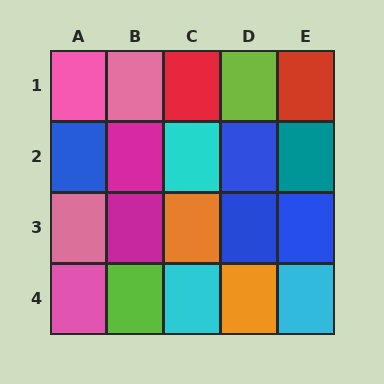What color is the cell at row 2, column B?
Magenta.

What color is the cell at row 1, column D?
Lime.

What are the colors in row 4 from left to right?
Pink, lime, cyan, orange, cyan.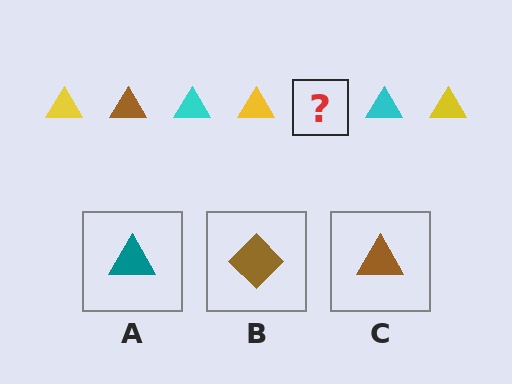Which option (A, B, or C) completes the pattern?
C.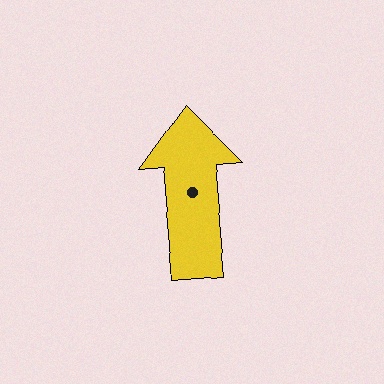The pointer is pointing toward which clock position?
Roughly 12 o'clock.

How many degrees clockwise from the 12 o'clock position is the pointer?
Approximately 355 degrees.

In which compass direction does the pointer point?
North.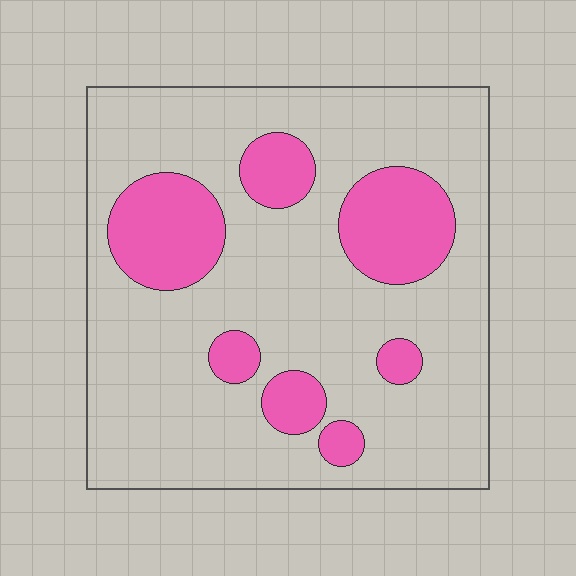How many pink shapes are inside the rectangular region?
7.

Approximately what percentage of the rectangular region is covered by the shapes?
Approximately 20%.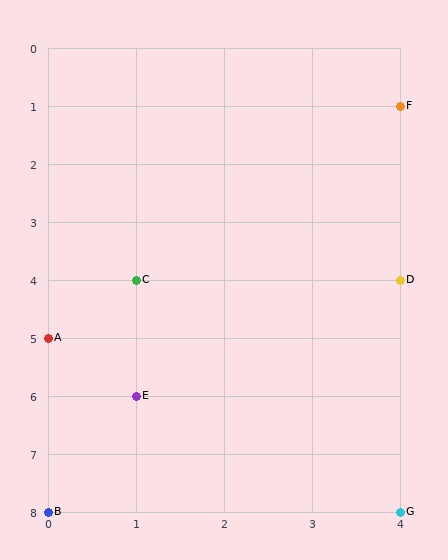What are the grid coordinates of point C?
Point C is at grid coordinates (1, 4).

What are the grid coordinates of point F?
Point F is at grid coordinates (4, 1).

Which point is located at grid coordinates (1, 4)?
Point C is at (1, 4).